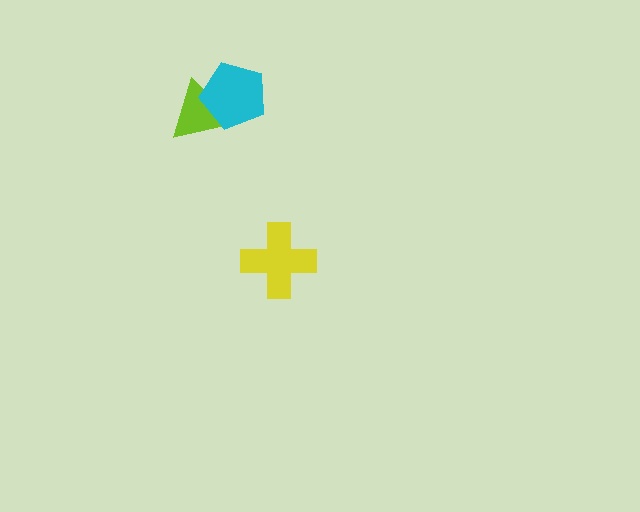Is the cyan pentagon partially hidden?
No, no other shape covers it.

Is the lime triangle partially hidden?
Yes, it is partially covered by another shape.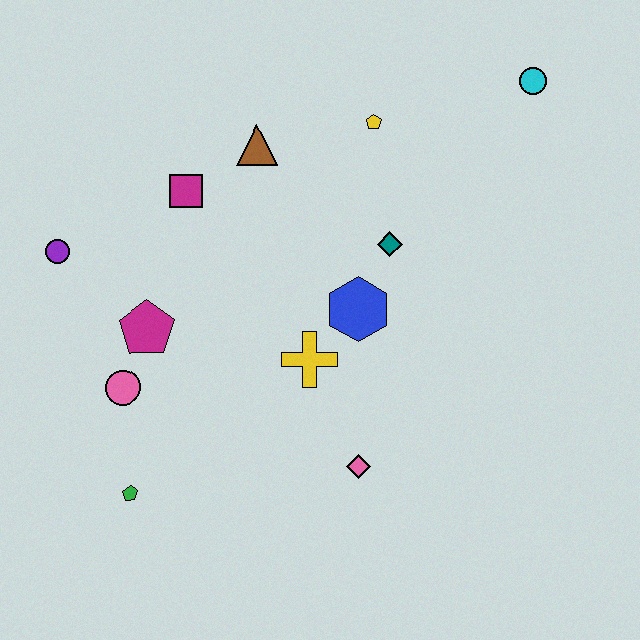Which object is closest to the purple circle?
The magenta pentagon is closest to the purple circle.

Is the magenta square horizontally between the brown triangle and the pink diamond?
No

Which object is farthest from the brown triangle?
The green pentagon is farthest from the brown triangle.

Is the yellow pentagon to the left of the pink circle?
No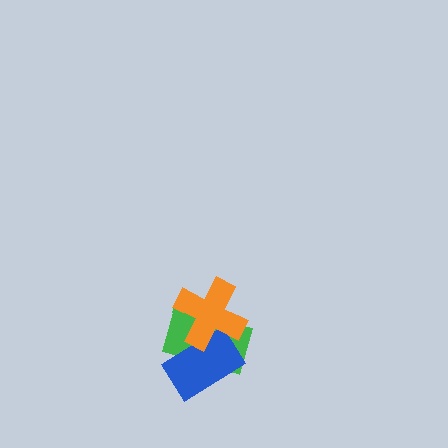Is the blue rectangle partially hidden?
Yes, it is partially covered by another shape.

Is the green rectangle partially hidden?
Yes, it is partially covered by another shape.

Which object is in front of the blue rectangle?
The orange cross is in front of the blue rectangle.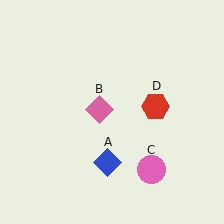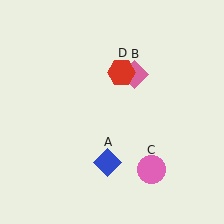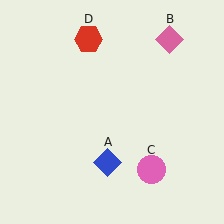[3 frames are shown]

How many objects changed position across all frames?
2 objects changed position: pink diamond (object B), red hexagon (object D).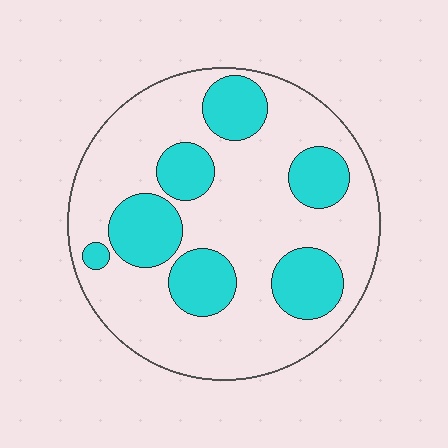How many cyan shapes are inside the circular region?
7.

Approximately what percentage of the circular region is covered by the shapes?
Approximately 30%.